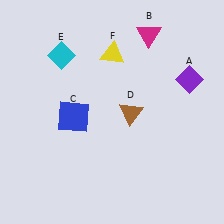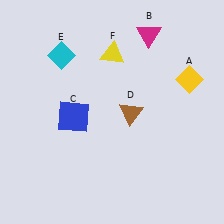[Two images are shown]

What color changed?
The diamond (A) changed from purple in Image 1 to yellow in Image 2.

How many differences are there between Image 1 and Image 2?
There is 1 difference between the two images.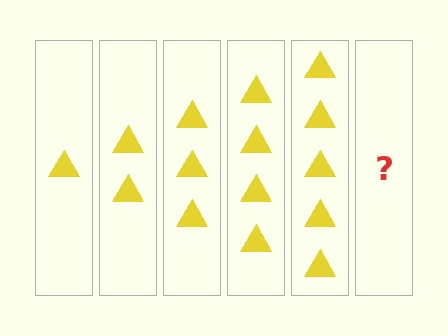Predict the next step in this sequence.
The next step is 6 triangles.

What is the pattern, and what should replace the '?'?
The pattern is that each step adds one more triangle. The '?' should be 6 triangles.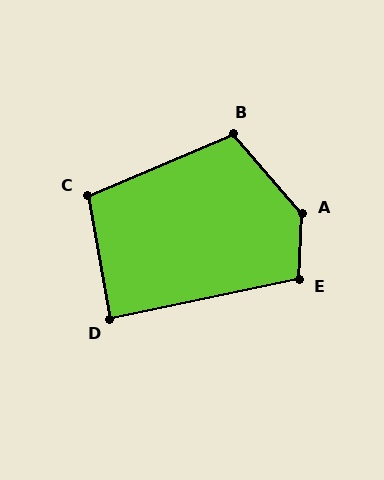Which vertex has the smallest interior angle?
D, at approximately 88 degrees.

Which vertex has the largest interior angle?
A, at approximately 136 degrees.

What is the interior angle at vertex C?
Approximately 102 degrees (obtuse).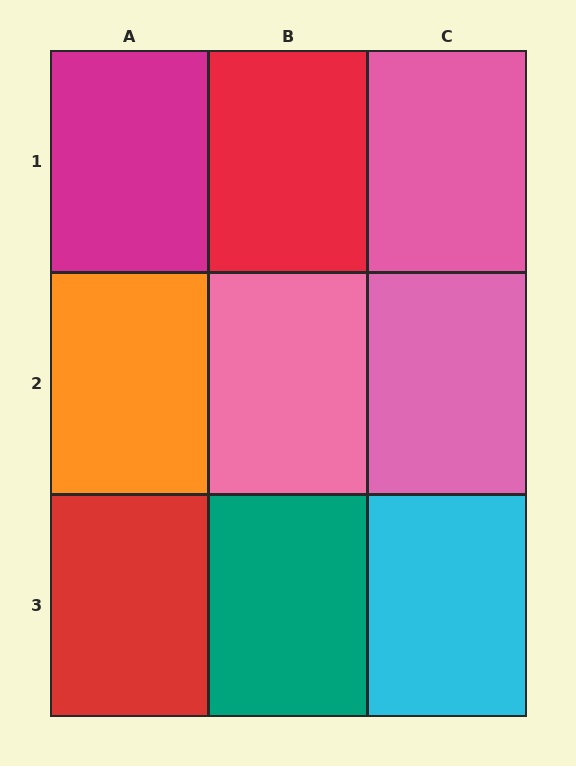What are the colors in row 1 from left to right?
Magenta, red, pink.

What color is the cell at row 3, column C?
Cyan.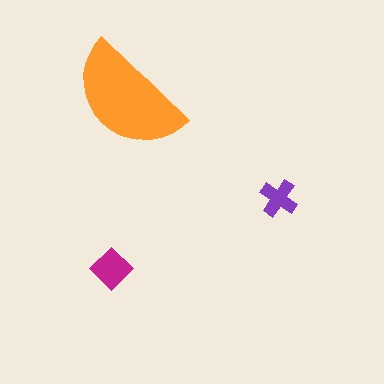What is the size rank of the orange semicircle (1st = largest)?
1st.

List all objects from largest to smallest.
The orange semicircle, the magenta diamond, the purple cross.